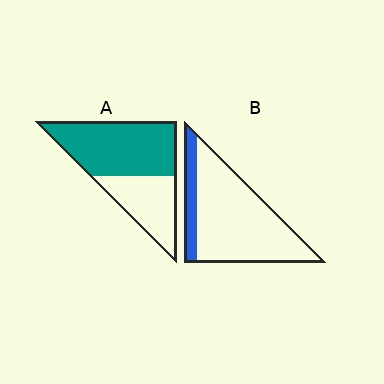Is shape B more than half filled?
No.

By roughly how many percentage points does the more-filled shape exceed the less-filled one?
By roughly 45 percentage points (A over B).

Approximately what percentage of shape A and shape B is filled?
A is approximately 60% and B is approximately 15%.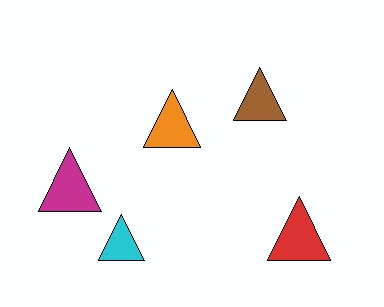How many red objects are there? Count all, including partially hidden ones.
There is 1 red object.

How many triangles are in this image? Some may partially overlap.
There are 5 triangles.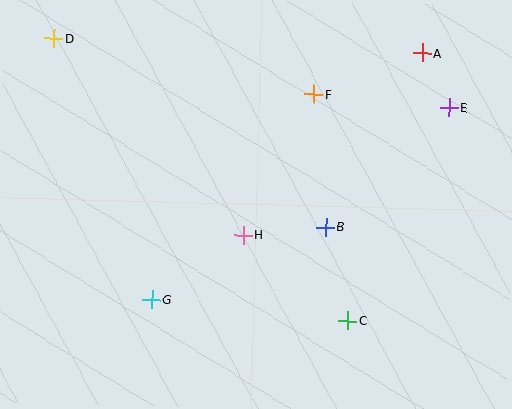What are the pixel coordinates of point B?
Point B is at (326, 227).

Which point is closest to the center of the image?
Point H at (244, 235) is closest to the center.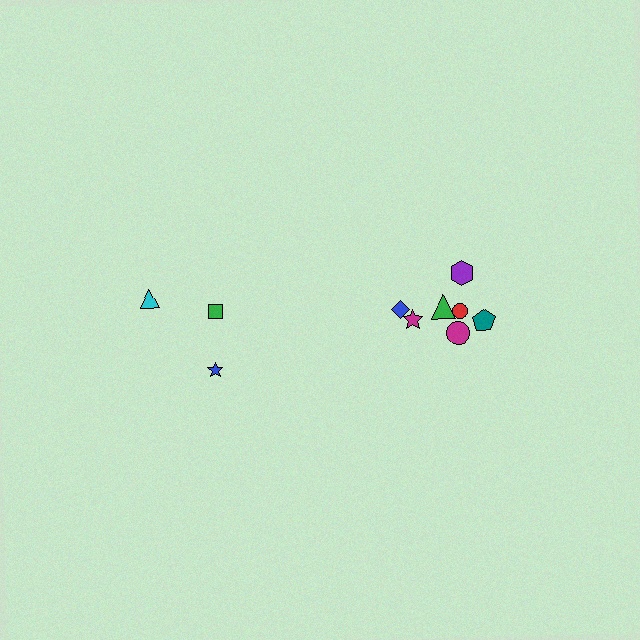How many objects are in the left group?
There are 3 objects.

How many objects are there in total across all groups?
There are 10 objects.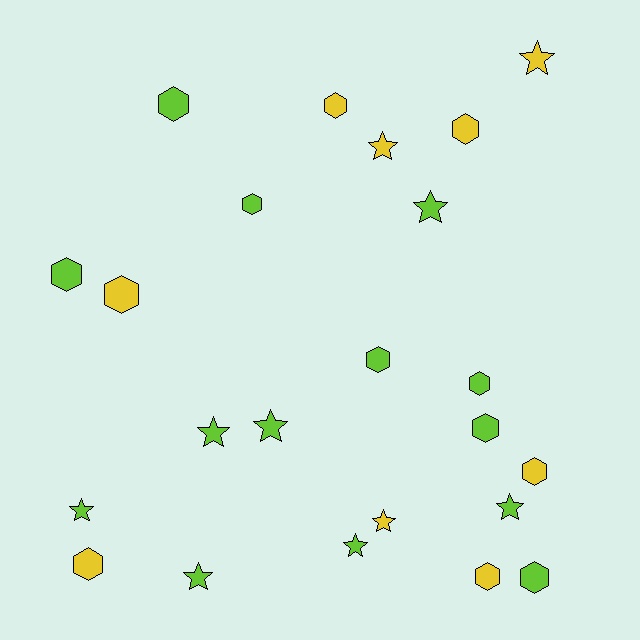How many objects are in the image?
There are 23 objects.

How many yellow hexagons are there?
There are 6 yellow hexagons.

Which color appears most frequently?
Lime, with 14 objects.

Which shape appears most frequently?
Hexagon, with 13 objects.